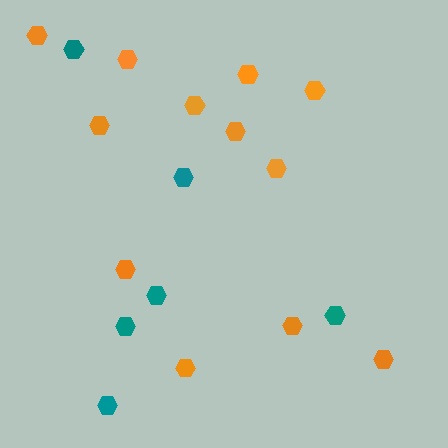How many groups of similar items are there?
There are 2 groups: one group of orange hexagons (12) and one group of teal hexagons (6).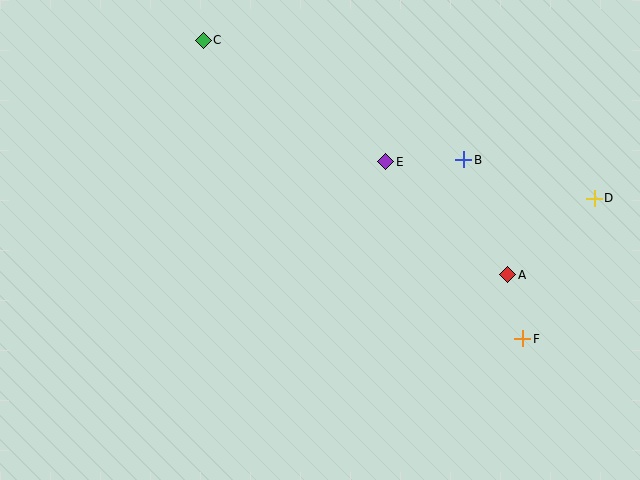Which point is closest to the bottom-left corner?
Point C is closest to the bottom-left corner.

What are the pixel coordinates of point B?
Point B is at (464, 160).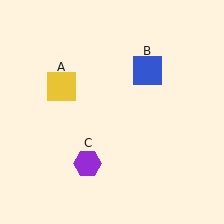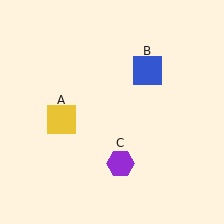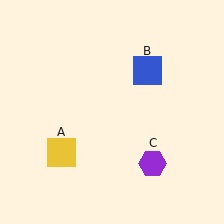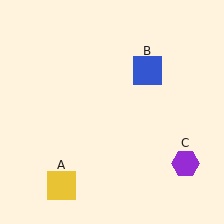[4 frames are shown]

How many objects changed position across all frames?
2 objects changed position: yellow square (object A), purple hexagon (object C).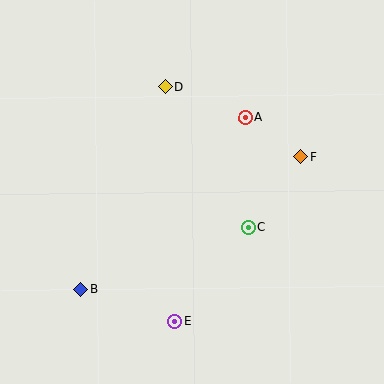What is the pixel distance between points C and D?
The distance between C and D is 164 pixels.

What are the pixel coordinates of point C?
Point C is at (249, 228).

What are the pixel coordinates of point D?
Point D is at (165, 87).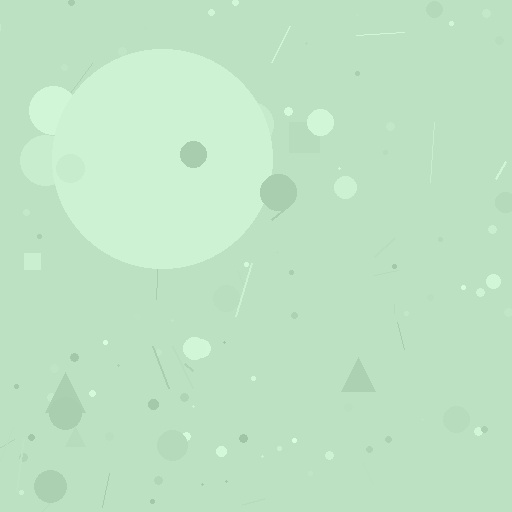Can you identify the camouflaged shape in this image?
The camouflaged shape is a circle.